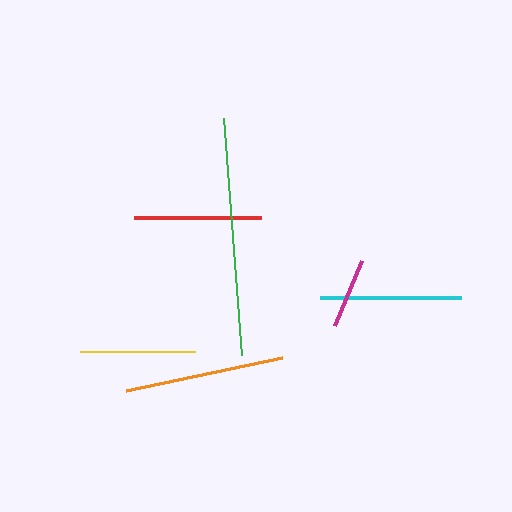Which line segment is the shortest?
The magenta line is the shortest at approximately 70 pixels.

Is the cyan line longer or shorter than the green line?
The green line is longer than the cyan line.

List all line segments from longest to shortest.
From longest to shortest: green, orange, cyan, red, yellow, magenta.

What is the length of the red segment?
The red segment is approximately 127 pixels long.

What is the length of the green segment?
The green segment is approximately 238 pixels long.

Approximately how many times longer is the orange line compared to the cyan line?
The orange line is approximately 1.1 times the length of the cyan line.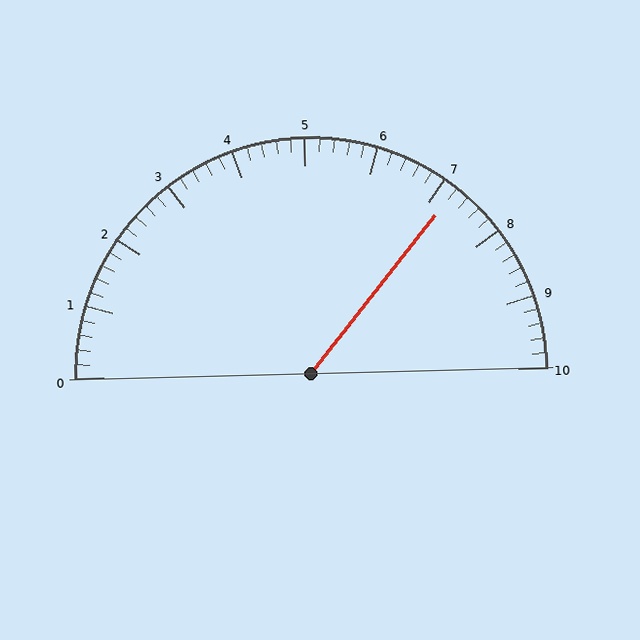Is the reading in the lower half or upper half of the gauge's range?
The reading is in the upper half of the range (0 to 10).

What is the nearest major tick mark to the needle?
The nearest major tick mark is 7.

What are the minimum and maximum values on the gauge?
The gauge ranges from 0 to 10.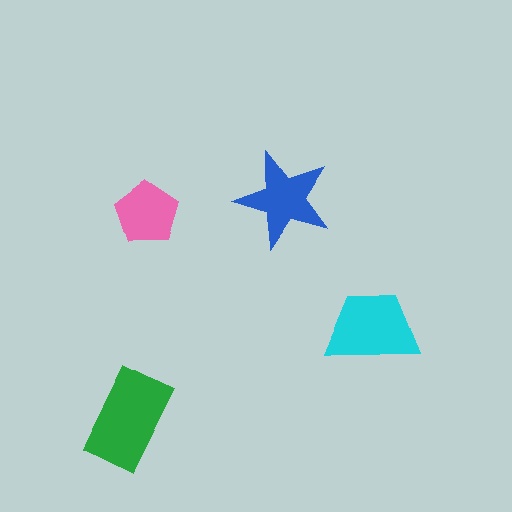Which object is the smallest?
The pink pentagon.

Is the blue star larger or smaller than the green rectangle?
Smaller.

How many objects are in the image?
There are 4 objects in the image.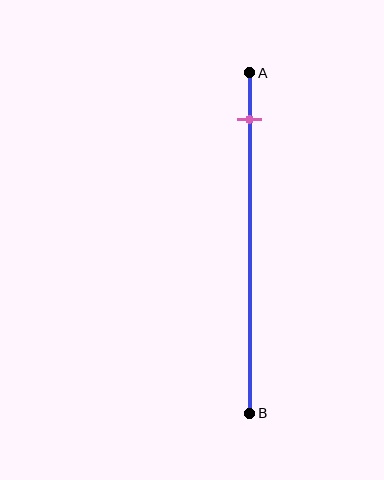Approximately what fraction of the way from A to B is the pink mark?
The pink mark is approximately 15% of the way from A to B.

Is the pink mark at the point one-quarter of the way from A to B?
No, the mark is at about 15% from A, not at the 25% one-quarter point.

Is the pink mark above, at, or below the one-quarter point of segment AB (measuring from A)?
The pink mark is above the one-quarter point of segment AB.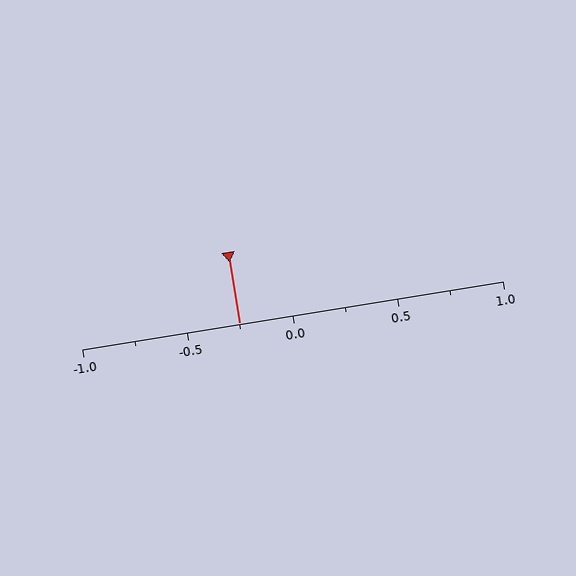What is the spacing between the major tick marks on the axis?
The major ticks are spaced 0.5 apart.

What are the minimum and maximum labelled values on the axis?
The axis runs from -1.0 to 1.0.